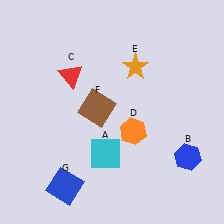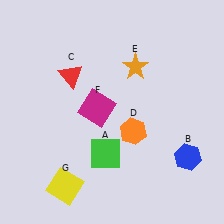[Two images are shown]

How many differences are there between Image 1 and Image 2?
There are 3 differences between the two images.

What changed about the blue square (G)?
In Image 1, G is blue. In Image 2, it changed to yellow.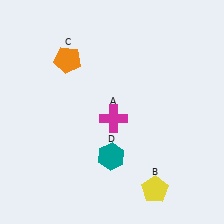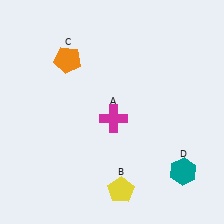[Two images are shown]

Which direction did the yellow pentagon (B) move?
The yellow pentagon (B) moved left.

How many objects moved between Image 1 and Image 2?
2 objects moved between the two images.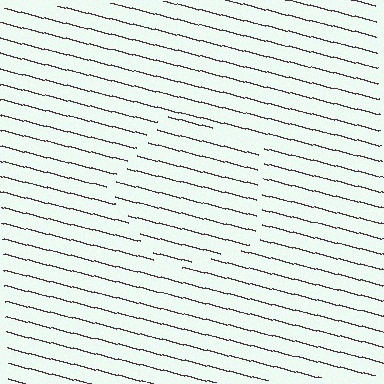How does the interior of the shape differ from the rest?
The interior of the shape contains the same grating, shifted by half a period — the contour is defined by the phase discontinuity where line-ends from the inner and outer gratings abut.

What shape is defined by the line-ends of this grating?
An illusory pentagon. The interior of the shape contains the same grating, shifted by half a period — the contour is defined by the phase discontinuity where line-ends from the inner and outer gratings abut.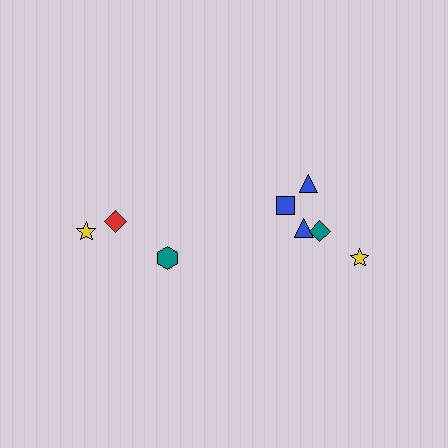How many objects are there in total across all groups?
There are 8 objects.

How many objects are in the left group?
There are 3 objects.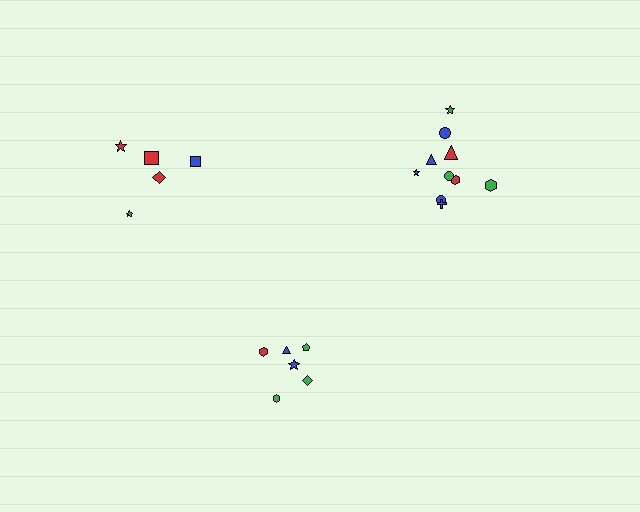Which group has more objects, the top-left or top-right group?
The top-right group.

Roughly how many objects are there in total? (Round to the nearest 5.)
Roughly 20 objects in total.